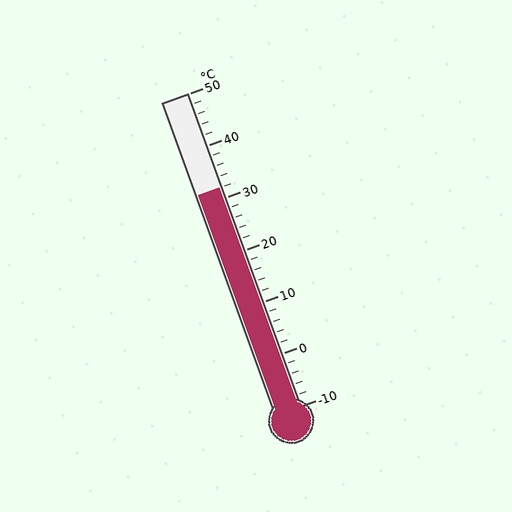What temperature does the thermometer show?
The thermometer shows approximately 32°C.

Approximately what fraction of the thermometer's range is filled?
The thermometer is filled to approximately 70% of its range.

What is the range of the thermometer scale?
The thermometer scale ranges from -10°C to 50°C.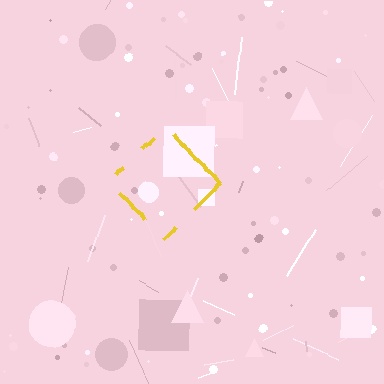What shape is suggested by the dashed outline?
The dashed outline suggests a diamond.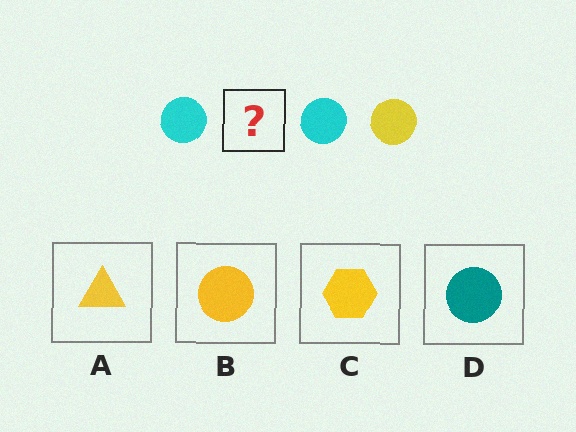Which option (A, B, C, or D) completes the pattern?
B.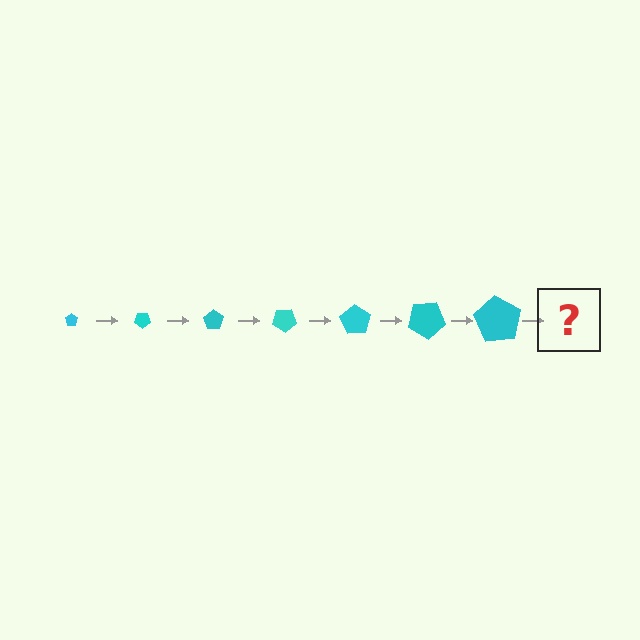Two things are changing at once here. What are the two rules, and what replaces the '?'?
The two rules are that the pentagon grows larger each step and it rotates 35 degrees each step. The '?' should be a pentagon, larger than the previous one and rotated 245 degrees from the start.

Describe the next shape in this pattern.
It should be a pentagon, larger than the previous one and rotated 245 degrees from the start.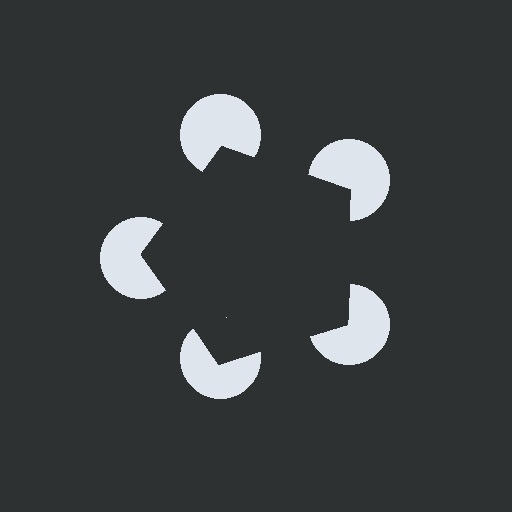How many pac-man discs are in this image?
There are 5 — one at each vertex of the illusory pentagon.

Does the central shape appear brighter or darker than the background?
It typically appears slightly darker than the background, even though no actual brightness change is drawn.